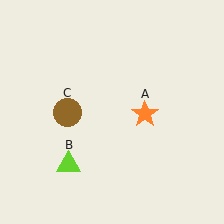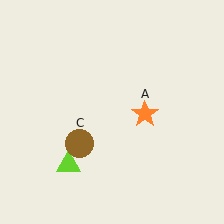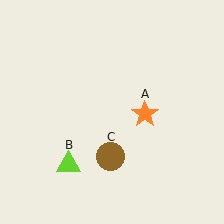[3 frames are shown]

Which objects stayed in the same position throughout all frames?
Orange star (object A) and lime triangle (object B) remained stationary.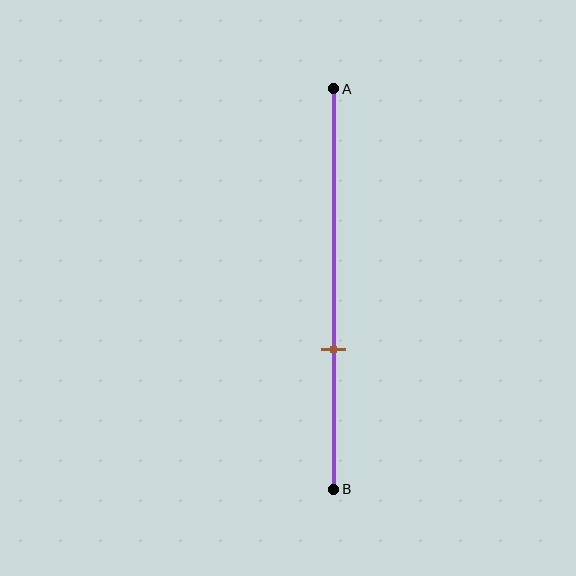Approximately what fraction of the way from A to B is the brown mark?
The brown mark is approximately 65% of the way from A to B.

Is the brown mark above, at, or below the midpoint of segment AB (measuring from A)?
The brown mark is below the midpoint of segment AB.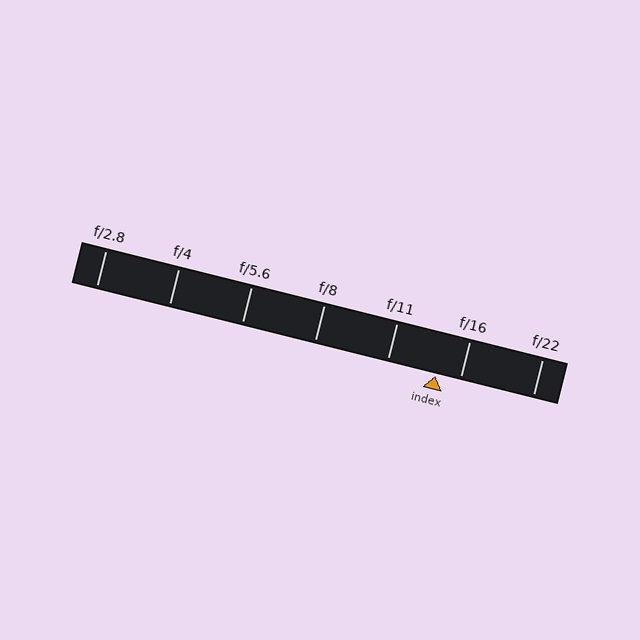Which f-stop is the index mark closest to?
The index mark is closest to f/16.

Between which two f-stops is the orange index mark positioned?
The index mark is between f/11 and f/16.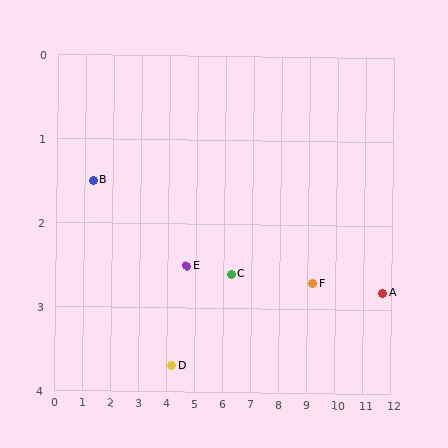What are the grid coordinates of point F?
Point F is at approximately (9.2, 2.7).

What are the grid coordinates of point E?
Point E is at approximately (4.7, 2.5).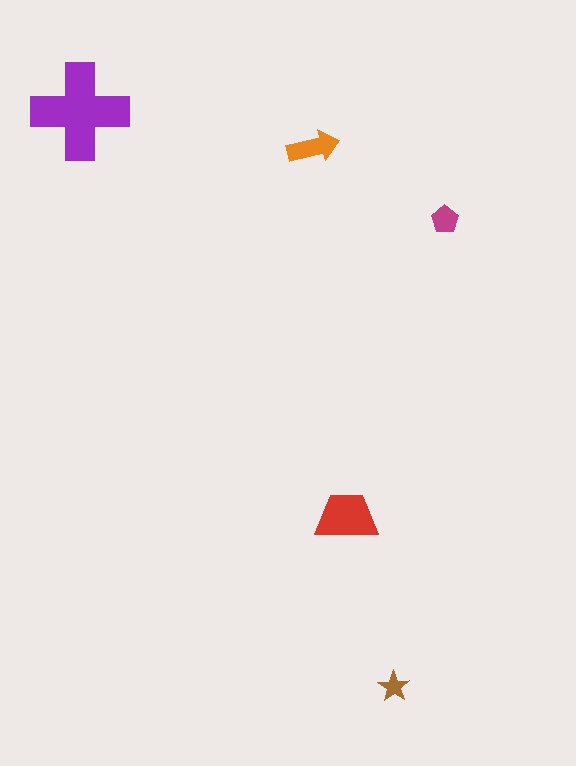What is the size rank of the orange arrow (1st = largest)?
3rd.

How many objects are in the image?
There are 5 objects in the image.